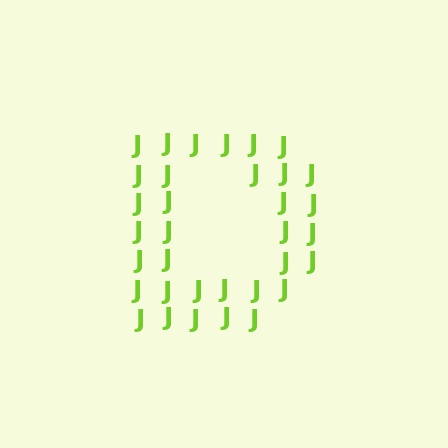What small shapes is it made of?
It is made of small letter J's.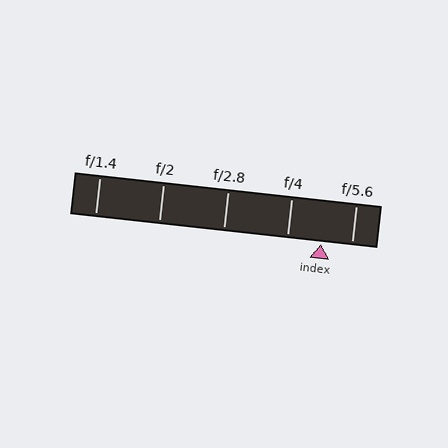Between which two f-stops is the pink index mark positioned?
The index mark is between f/4 and f/5.6.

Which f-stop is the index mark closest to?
The index mark is closest to f/5.6.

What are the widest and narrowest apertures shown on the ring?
The widest aperture shown is f/1.4 and the narrowest is f/5.6.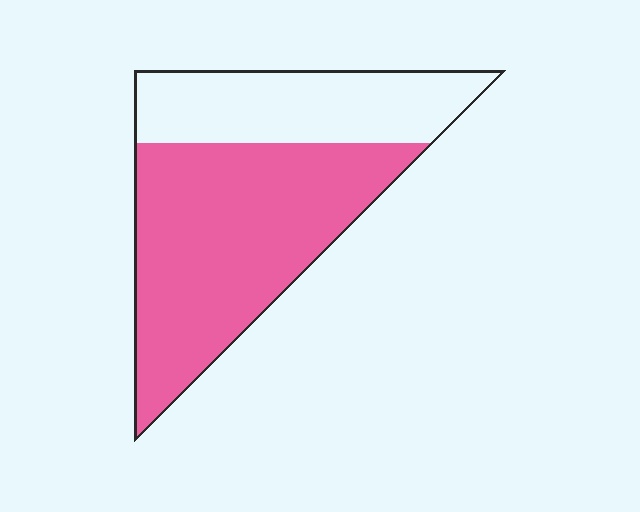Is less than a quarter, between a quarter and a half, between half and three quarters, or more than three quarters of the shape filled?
Between half and three quarters.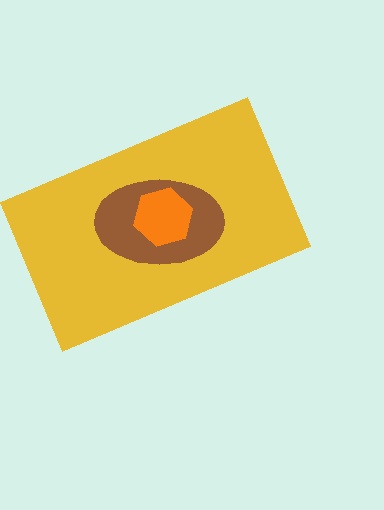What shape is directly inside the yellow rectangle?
The brown ellipse.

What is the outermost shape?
The yellow rectangle.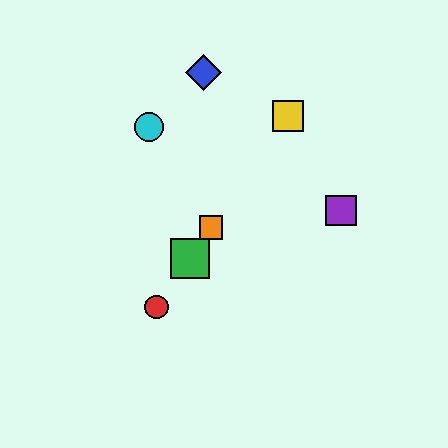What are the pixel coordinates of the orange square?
The orange square is at (211, 228).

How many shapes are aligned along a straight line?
4 shapes (the red circle, the green square, the yellow square, the orange square) are aligned along a straight line.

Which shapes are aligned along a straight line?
The red circle, the green square, the yellow square, the orange square are aligned along a straight line.